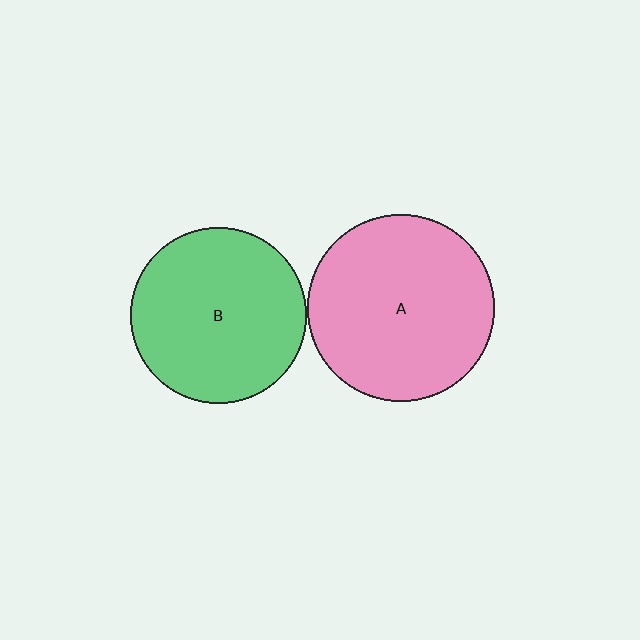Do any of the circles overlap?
No, none of the circles overlap.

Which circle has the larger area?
Circle A (pink).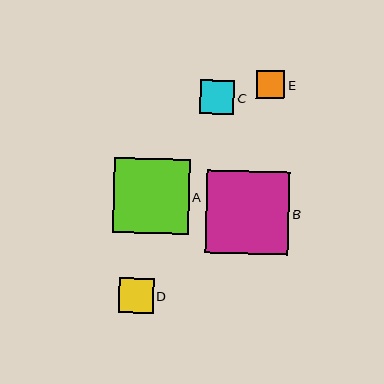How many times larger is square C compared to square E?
Square C is approximately 1.2 times the size of square E.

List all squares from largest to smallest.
From largest to smallest: B, A, D, C, E.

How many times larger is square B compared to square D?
Square B is approximately 2.4 times the size of square D.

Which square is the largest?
Square B is the largest with a size of approximately 83 pixels.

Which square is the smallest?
Square E is the smallest with a size of approximately 29 pixels.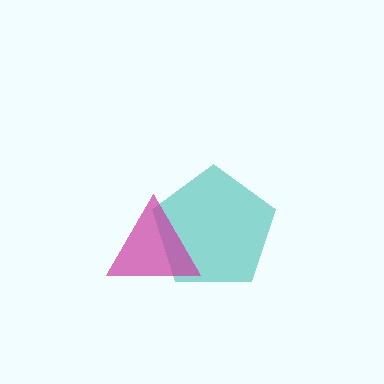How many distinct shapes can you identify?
There are 2 distinct shapes: a teal pentagon, a magenta triangle.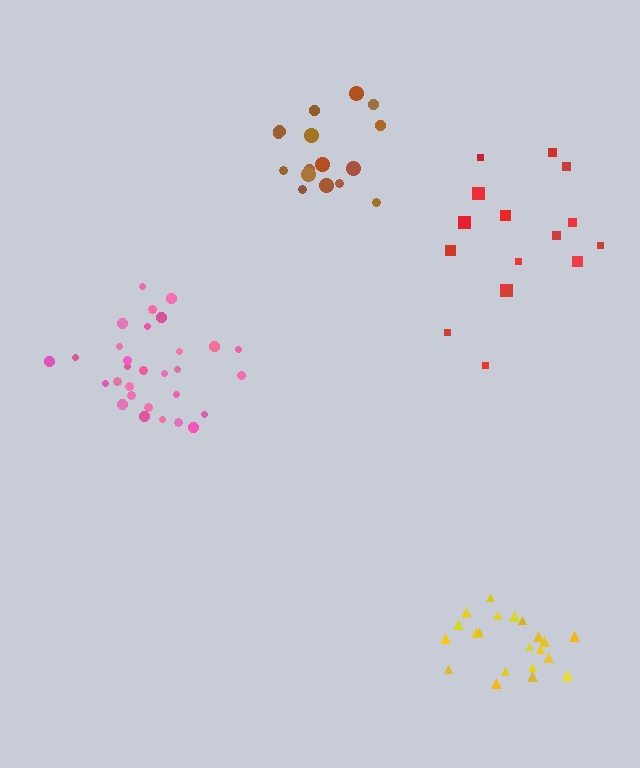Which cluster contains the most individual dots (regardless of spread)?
Pink (30).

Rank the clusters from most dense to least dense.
yellow, pink, brown, red.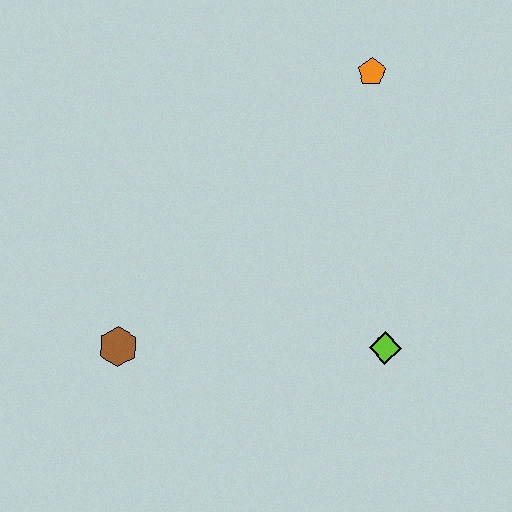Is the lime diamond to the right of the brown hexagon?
Yes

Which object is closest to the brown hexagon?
The lime diamond is closest to the brown hexagon.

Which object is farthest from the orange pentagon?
The brown hexagon is farthest from the orange pentagon.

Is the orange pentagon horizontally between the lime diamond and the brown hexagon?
Yes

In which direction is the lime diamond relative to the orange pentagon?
The lime diamond is below the orange pentagon.